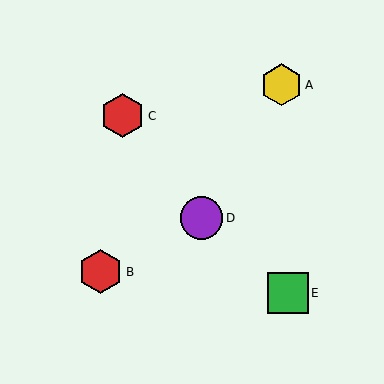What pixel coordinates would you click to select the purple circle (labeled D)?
Click at (201, 218) to select the purple circle D.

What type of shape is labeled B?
Shape B is a red hexagon.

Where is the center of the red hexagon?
The center of the red hexagon is at (122, 116).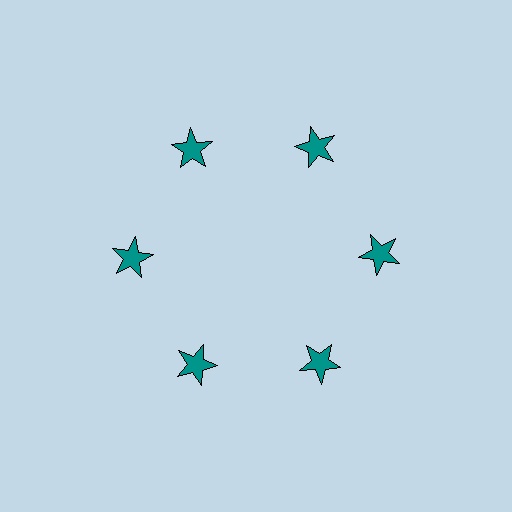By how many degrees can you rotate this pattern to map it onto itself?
The pattern maps onto itself every 60 degrees of rotation.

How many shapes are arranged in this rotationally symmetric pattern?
There are 6 shapes, arranged in 6 groups of 1.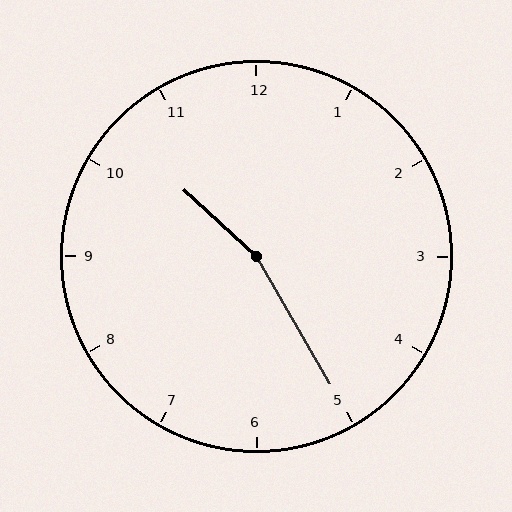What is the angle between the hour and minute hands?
Approximately 162 degrees.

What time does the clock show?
10:25.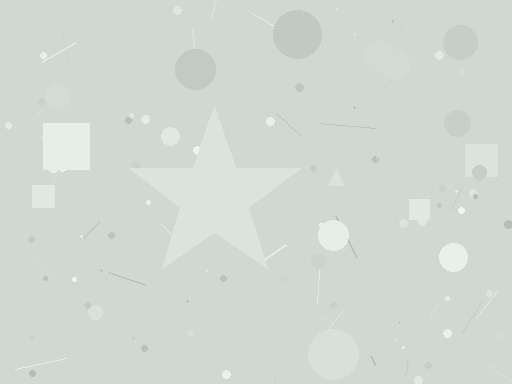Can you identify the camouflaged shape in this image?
The camouflaged shape is a star.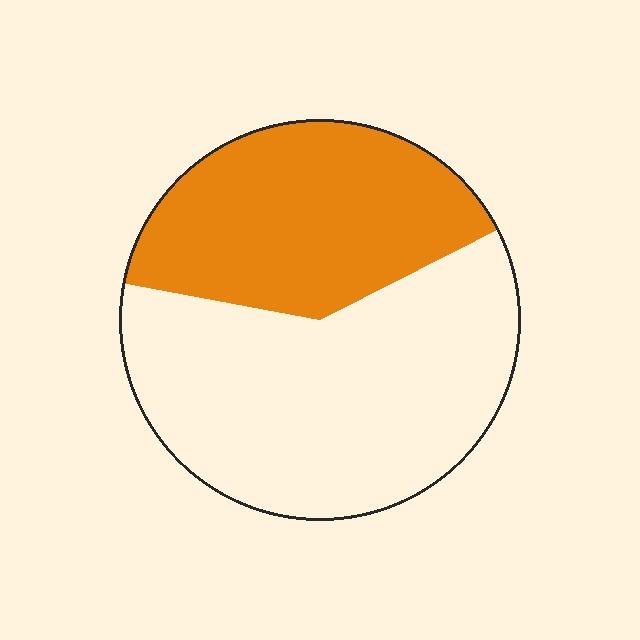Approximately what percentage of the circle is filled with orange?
Approximately 40%.